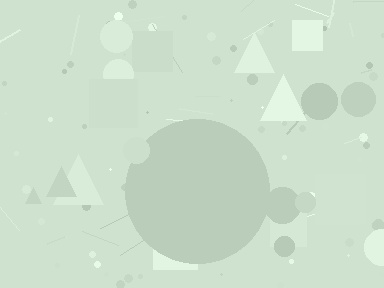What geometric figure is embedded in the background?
A circle is embedded in the background.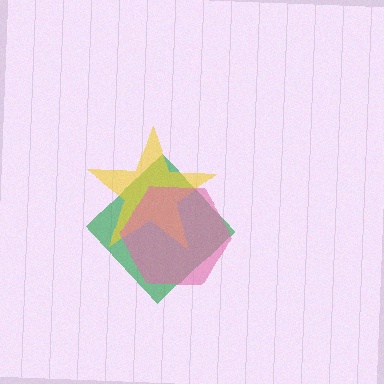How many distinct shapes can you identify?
There are 3 distinct shapes: a green diamond, a yellow star, a pink hexagon.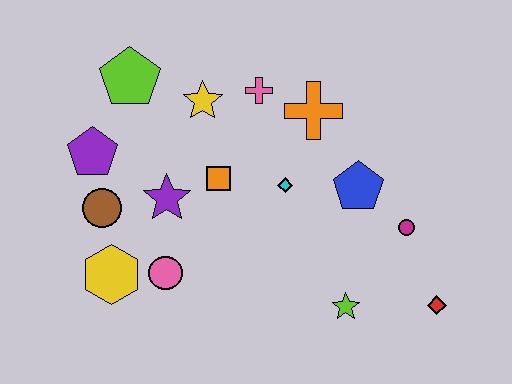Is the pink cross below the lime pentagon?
Yes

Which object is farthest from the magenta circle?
The purple pentagon is farthest from the magenta circle.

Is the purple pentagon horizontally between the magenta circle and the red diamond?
No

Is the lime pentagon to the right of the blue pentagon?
No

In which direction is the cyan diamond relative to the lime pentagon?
The cyan diamond is to the right of the lime pentagon.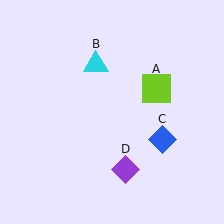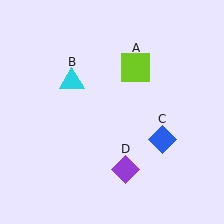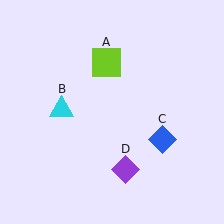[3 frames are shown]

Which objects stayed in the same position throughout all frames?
Blue diamond (object C) and purple diamond (object D) remained stationary.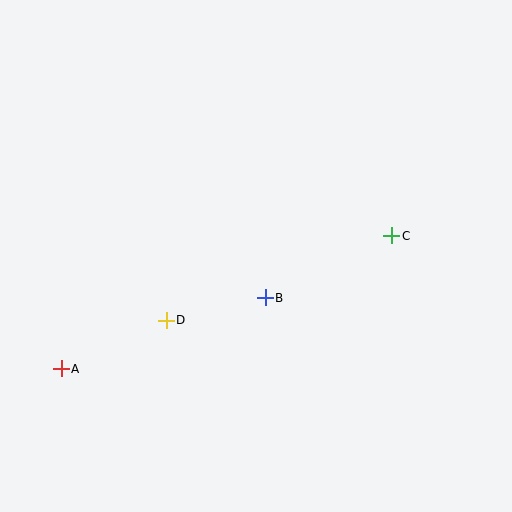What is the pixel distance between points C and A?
The distance between C and A is 356 pixels.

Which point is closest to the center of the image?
Point B at (265, 298) is closest to the center.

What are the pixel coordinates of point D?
Point D is at (166, 320).